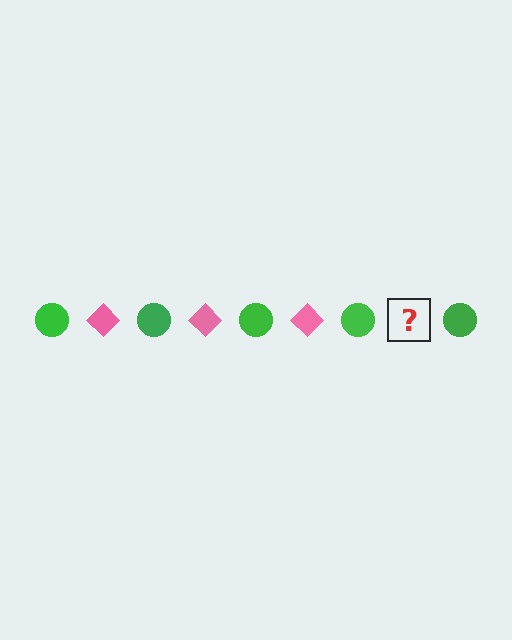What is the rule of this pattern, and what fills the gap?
The rule is that the pattern alternates between green circle and pink diamond. The gap should be filled with a pink diamond.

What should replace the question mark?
The question mark should be replaced with a pink diamond.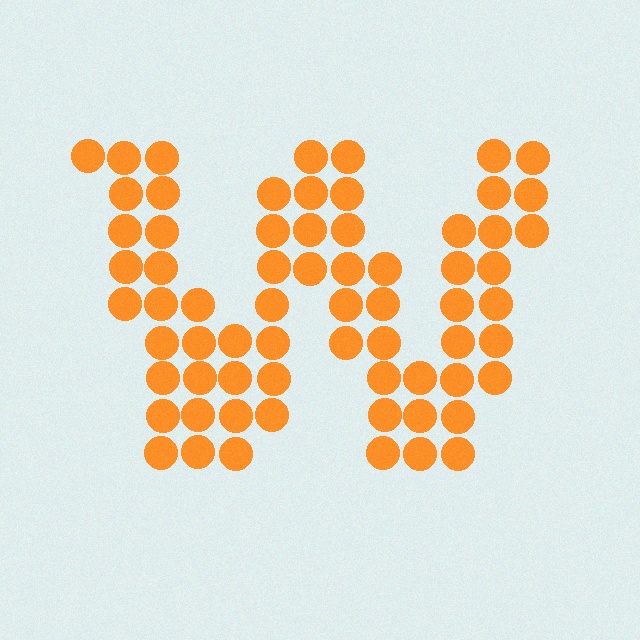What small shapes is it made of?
It is made of small circles.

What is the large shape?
The large shape is the letter W.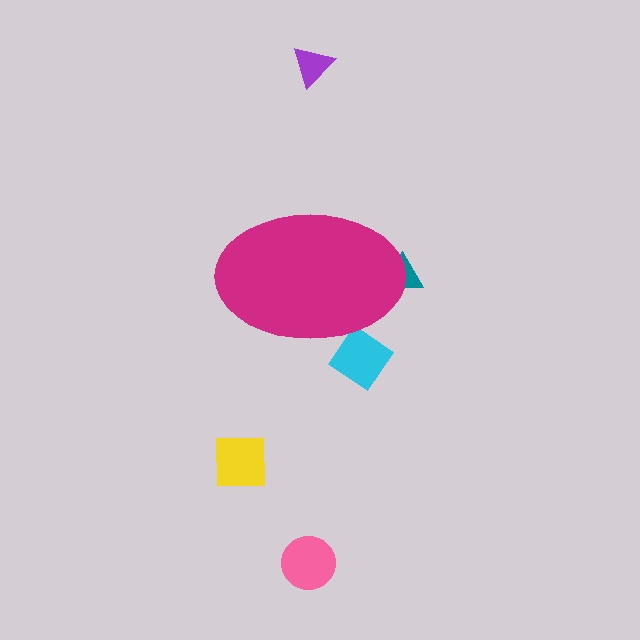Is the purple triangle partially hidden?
No, the purple triangle is fully visible.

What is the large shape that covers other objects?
A magenta ellipse.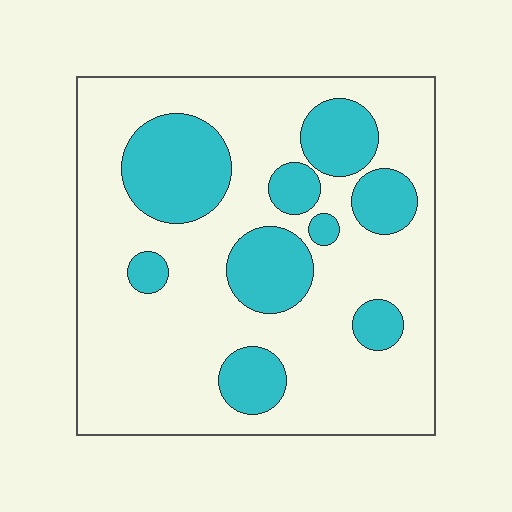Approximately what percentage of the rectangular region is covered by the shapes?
Approximately 25%.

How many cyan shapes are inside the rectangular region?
9.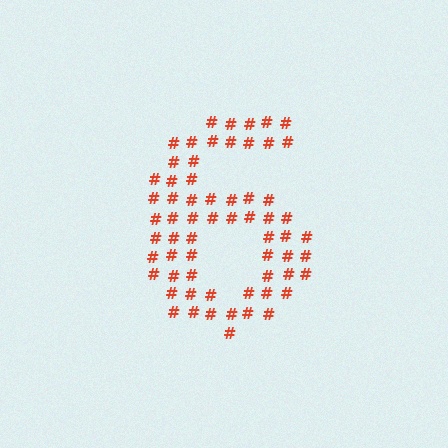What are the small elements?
The small elements are hash symbols.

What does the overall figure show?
The overall figure shows the digit 6.